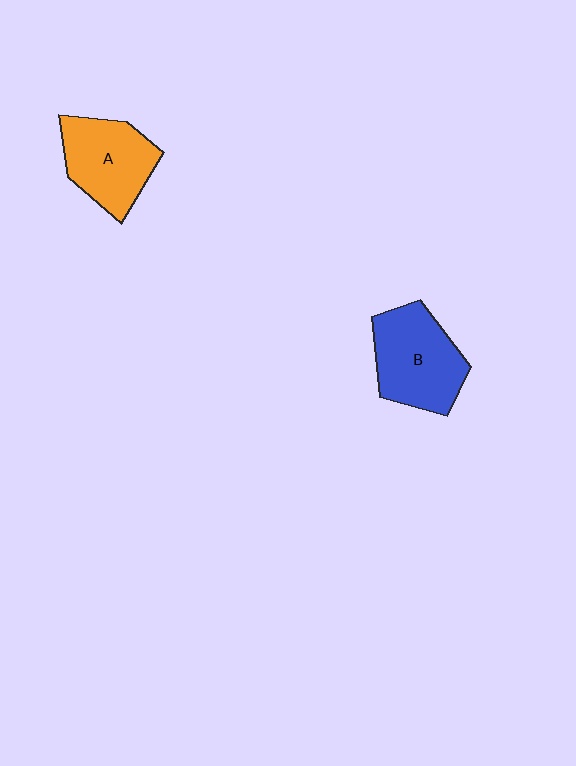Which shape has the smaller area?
Shape A (orange).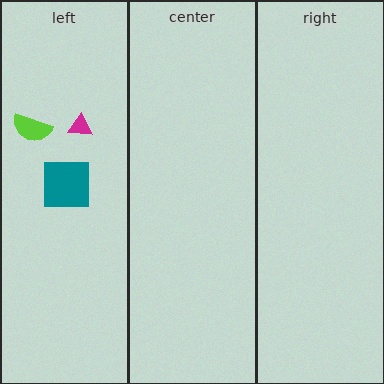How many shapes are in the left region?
3.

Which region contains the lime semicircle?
The left region.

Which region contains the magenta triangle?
The left region.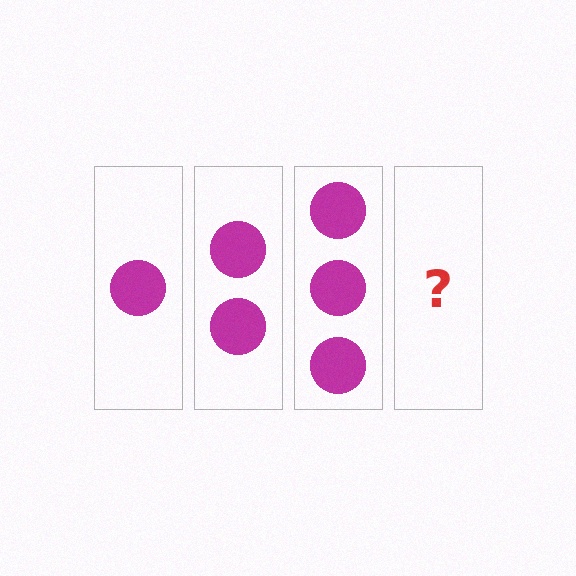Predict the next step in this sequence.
The next step is 4 circles.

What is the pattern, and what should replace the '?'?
The pattern is that each step adds one more circle. The '?' should be 4 circles.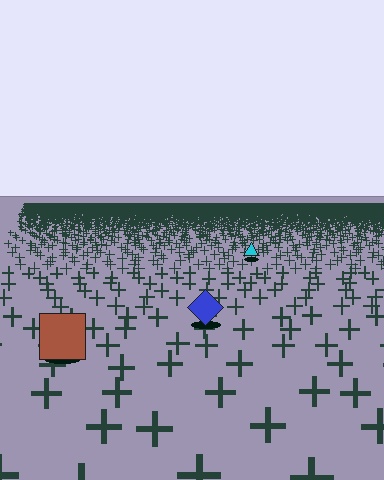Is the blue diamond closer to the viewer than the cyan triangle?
Yes. The blue diamond is closer — you can tell from the texture gradient: the ground texture is coarser near it.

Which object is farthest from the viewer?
The cyan triangle is farthest from the viewer. It appears smaller and the ground texture around it is denser.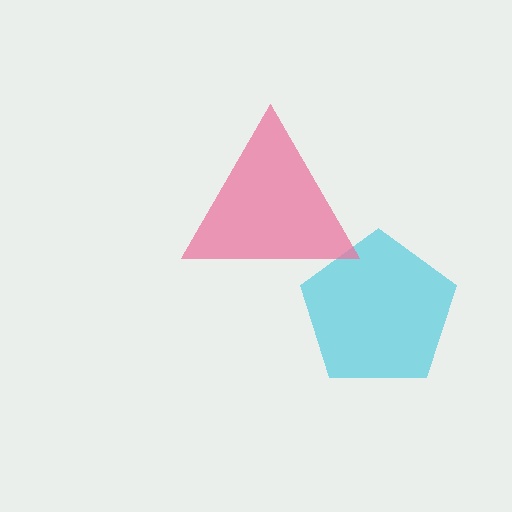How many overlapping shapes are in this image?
There are 2 overlapping shapes in the image.